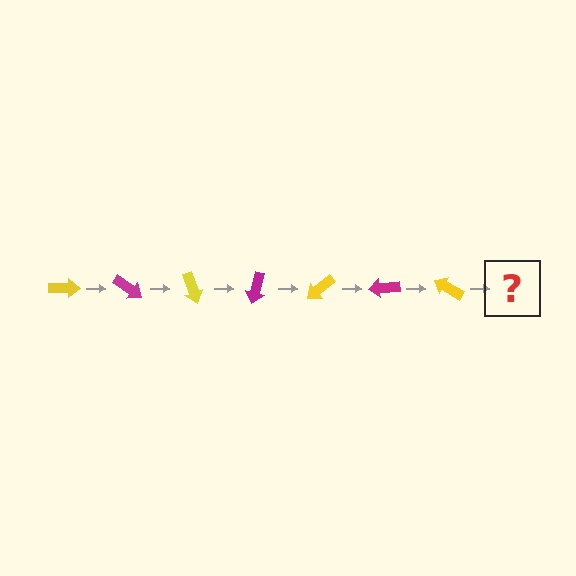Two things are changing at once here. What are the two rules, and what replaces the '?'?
The two rules are that it rotates 35 degrees each step and the color cycles through yellow and magenta. The '?' should be a magenta arrow, rotated 245 degrees from the start.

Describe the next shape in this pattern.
It should be a magenta arrow, rotated 245 degrees from the start.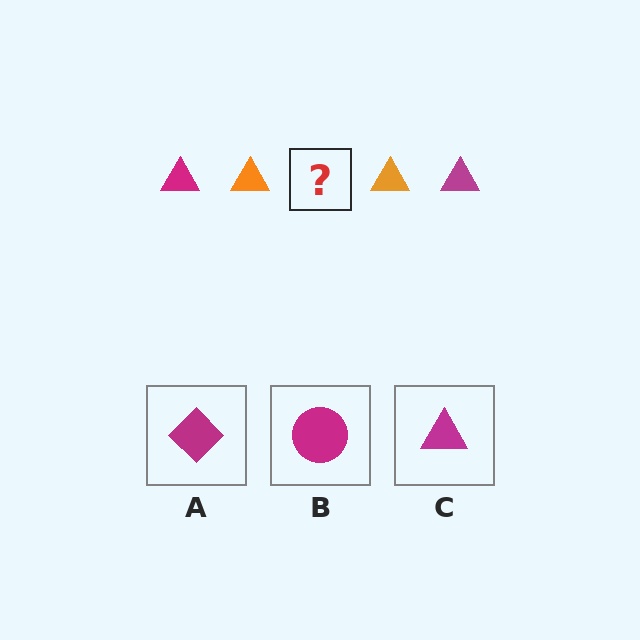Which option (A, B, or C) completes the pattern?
C.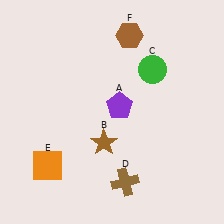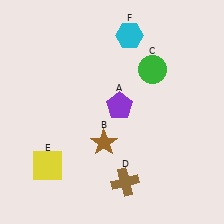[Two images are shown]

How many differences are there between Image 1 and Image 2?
There are 2 differences between the two images.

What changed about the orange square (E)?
In Image 1, E is orange. In Image 2, it changed to yellow.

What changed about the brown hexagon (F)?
In Image 1, F is brown. In Image 2, it changed to cyan.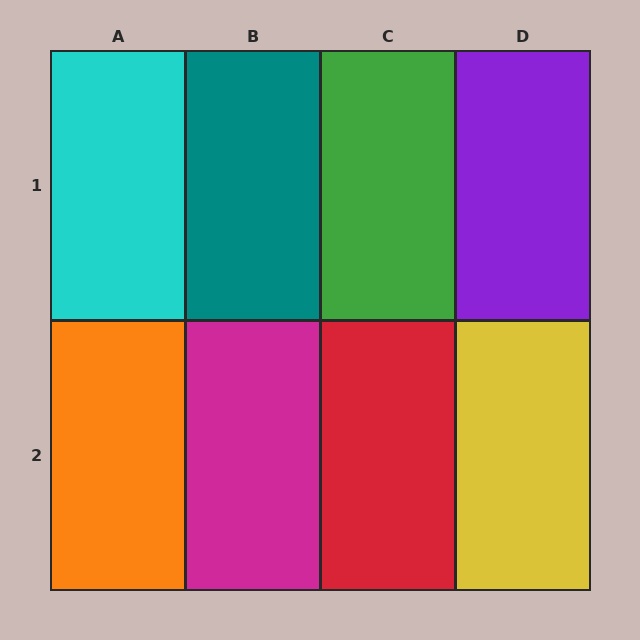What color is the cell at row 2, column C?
Red.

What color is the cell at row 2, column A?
Orange.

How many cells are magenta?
1 cell is magenta.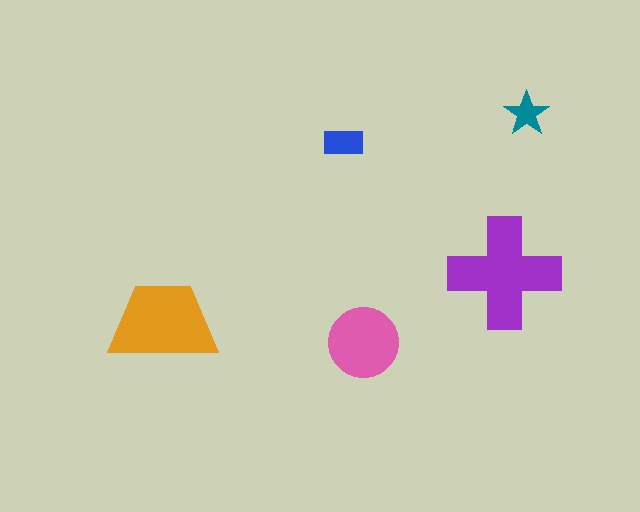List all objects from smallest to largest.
The teal star, the blue rectangle, the pink circle, the orange trapezoid, the purple cross.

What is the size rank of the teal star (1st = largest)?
5th.